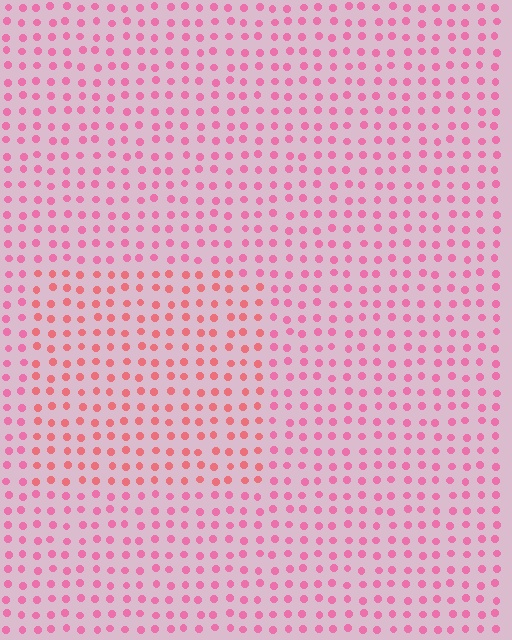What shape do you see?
I see a rectangle.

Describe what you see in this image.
The image is filled with small pink elements in a uniform arrangement. A rectangle-shaped region is visible where the elements are tinted to a slightly different hue, forming a subtle color boundary.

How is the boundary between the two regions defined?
The boundary is defined purely by a slight shift in hue (about 24 degrees). Spacing, size, and orientation are identical on both sides.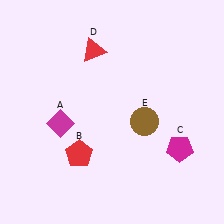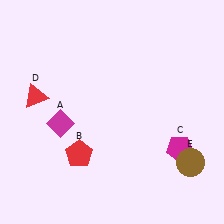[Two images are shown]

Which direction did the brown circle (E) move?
The brown circle (E) moved right.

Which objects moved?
The objects that moved are: the red triangle (D), the brown circle (E).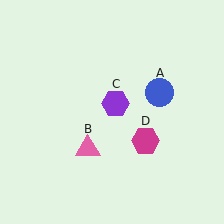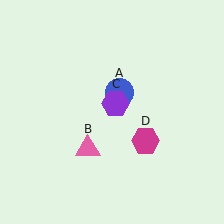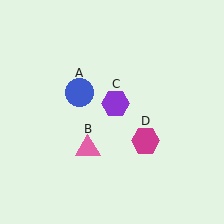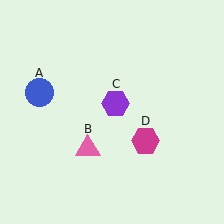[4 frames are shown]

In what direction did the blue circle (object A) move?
The blue circle (object A) moved left.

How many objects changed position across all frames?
1 object changed position: blue circle (object A).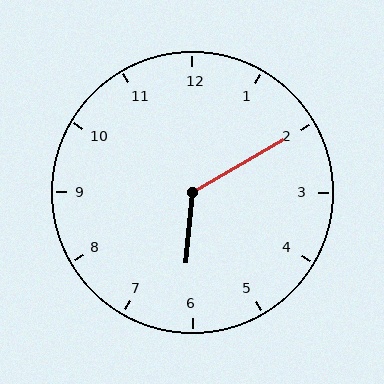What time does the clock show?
6:10.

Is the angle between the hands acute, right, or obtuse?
It is obtuse.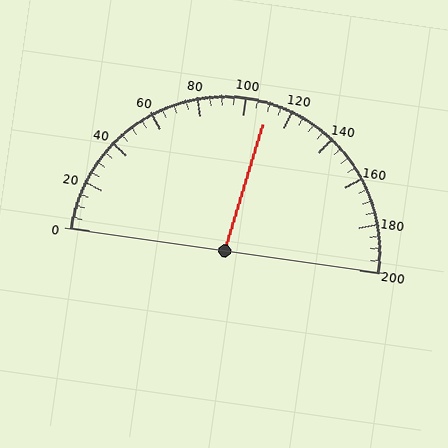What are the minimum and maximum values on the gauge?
The gauge ranges from 0 to 200.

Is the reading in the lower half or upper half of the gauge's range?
The reading is in the upper half of the range (0 to 200).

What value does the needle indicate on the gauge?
The needle indicates approximately 110.